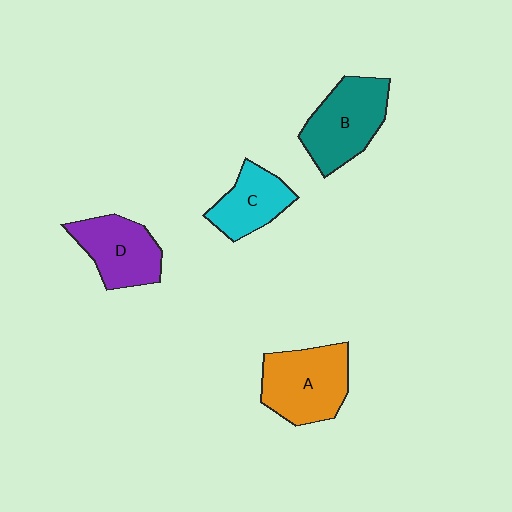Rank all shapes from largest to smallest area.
From largest to smallest: A (orange), B (teal), D (purple), C (cyan).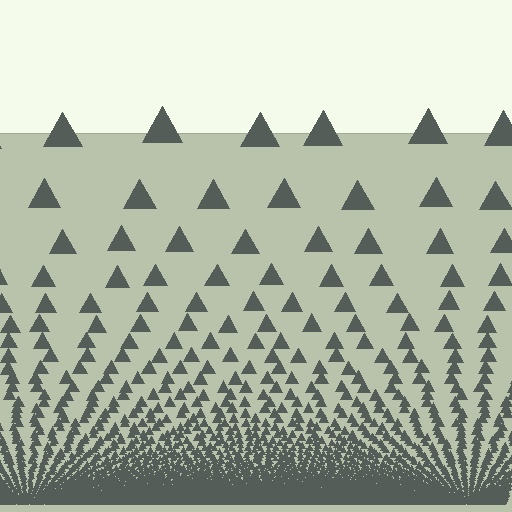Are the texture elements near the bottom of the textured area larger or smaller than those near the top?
Smaller. The gradient is inverted — elements near the bottom are smaller and denser.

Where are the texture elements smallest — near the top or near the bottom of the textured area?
Near the bottom.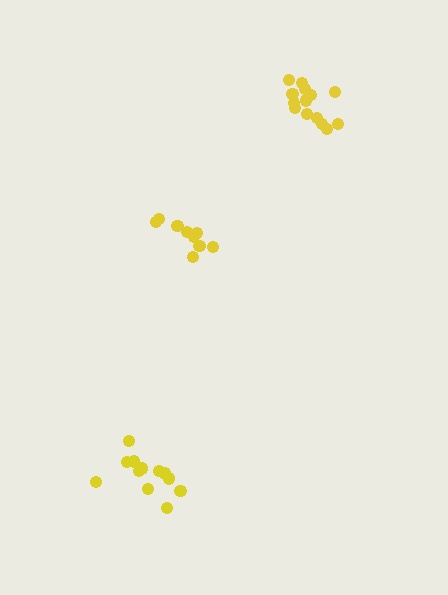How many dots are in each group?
Group 1: 12 dots, Group 2: 14 dots, Group 3: 9 dots (35 total).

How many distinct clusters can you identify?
There are 3 distinct clusters.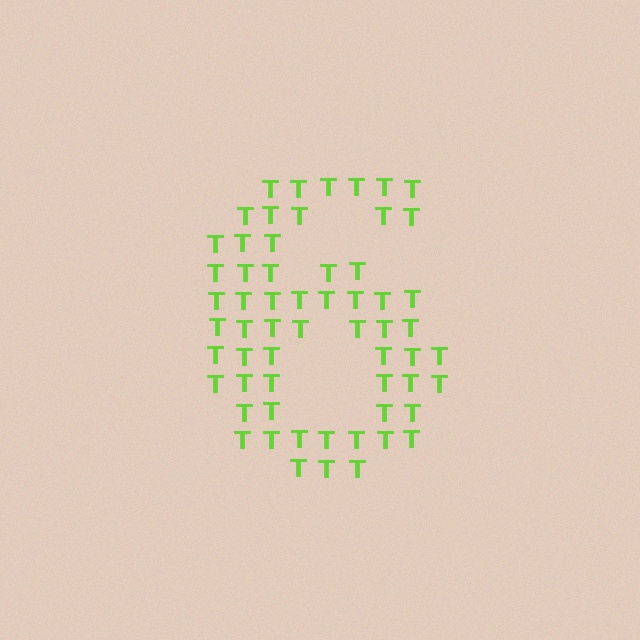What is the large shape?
The large shape is the digit 6.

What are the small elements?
The small elements are letter T's.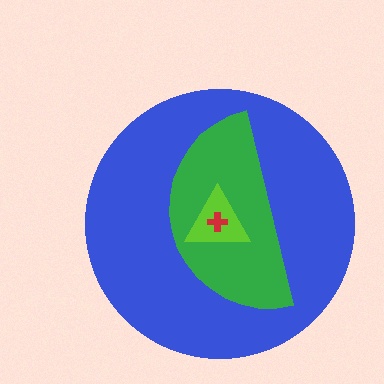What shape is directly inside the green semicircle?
The lime triangle.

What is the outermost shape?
The blue circle.